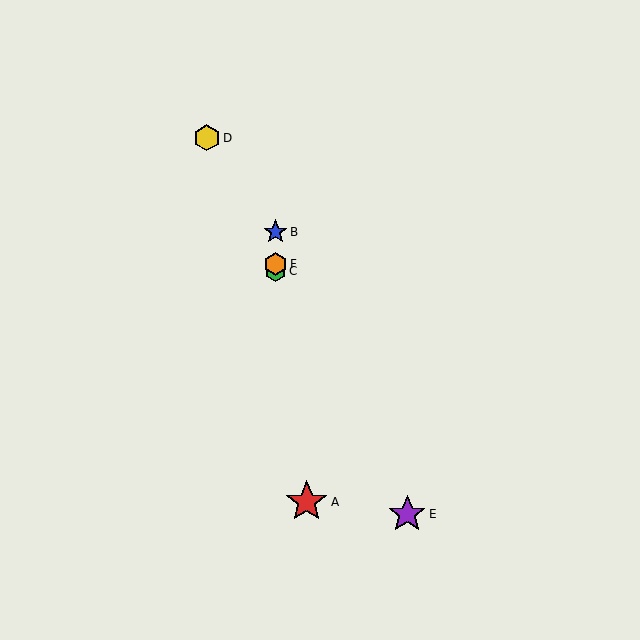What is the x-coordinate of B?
Object B is at x≈275.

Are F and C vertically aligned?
Yes, both are at x≈275.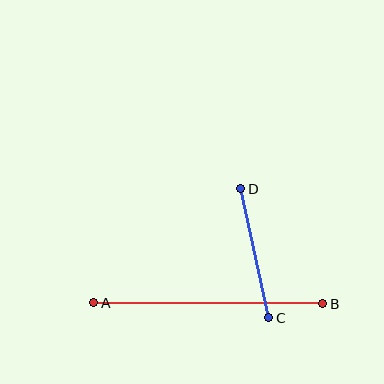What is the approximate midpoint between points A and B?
The midpoint is at approximately (208, 303) pixels.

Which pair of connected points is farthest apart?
Points A and B are farthest apart.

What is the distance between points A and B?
The distance is approximately 229 pixels.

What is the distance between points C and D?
The distance is approximately 132 pixels.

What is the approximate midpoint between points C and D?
The midpoint is at approximately (255, 253) pixels.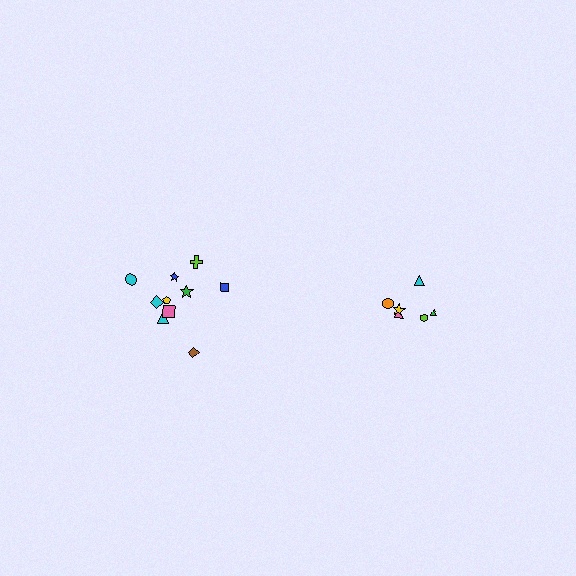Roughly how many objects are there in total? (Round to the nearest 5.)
Roughly 15 objects in total.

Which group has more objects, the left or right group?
The left group.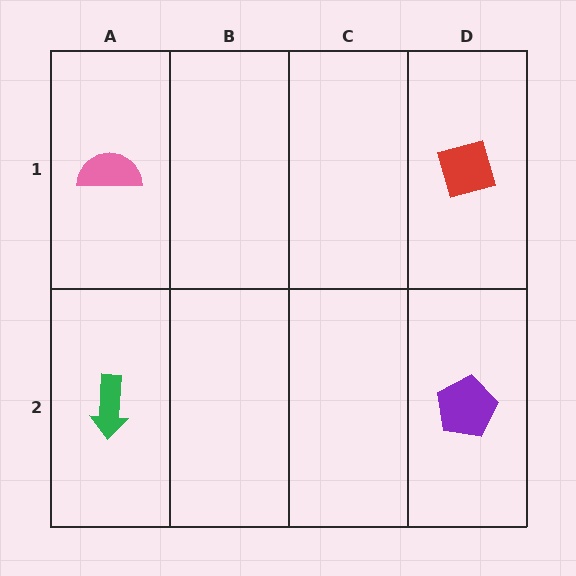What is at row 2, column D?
A purple pentagon.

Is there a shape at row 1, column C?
No, that cell is empty.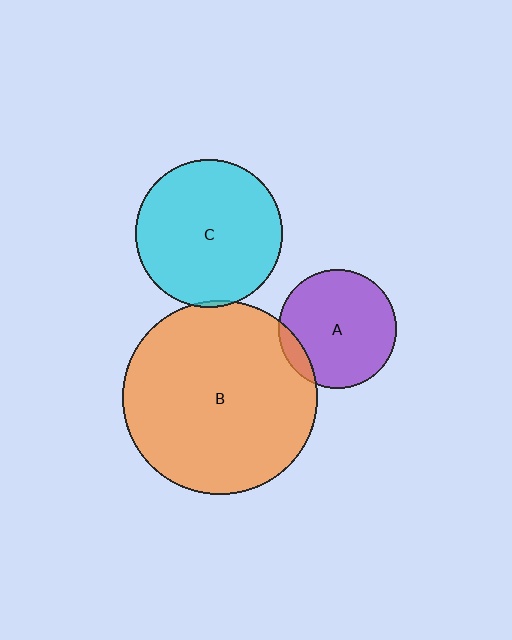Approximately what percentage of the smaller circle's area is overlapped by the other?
Approximately 10%.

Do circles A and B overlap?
Yes.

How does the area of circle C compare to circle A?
Approximately 1.6 times.